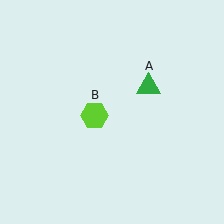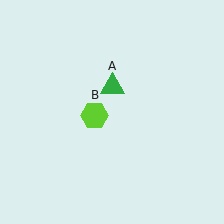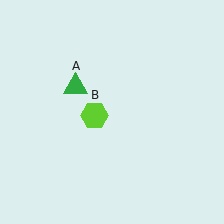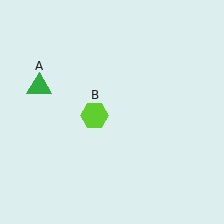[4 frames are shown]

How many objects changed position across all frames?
1 object changed position: green triangle (object A).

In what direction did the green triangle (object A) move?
The green triangle (object A) moved left.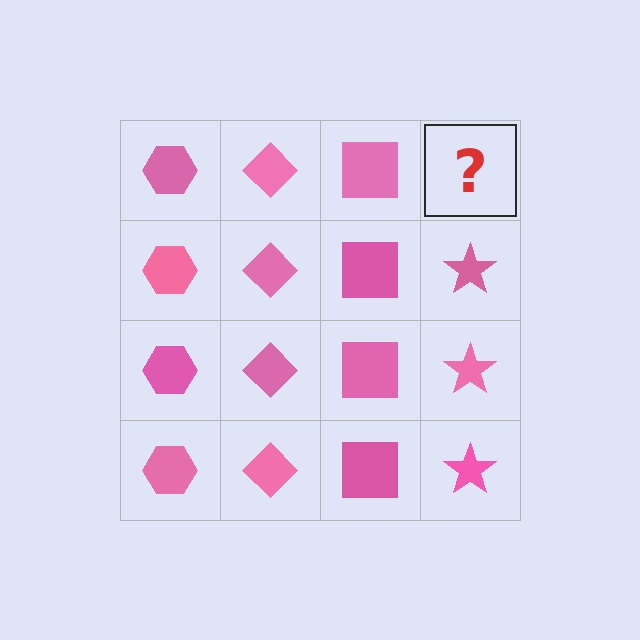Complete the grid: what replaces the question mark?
The question mark should be replaced with a pink star.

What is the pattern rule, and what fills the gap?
The rule is that each column has a consistent shape. The gap should be filled with a pink star.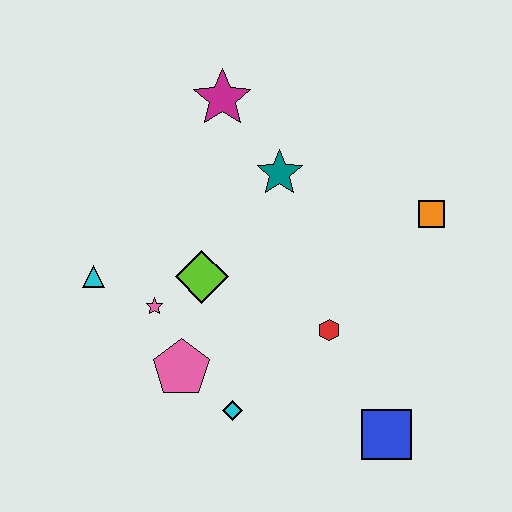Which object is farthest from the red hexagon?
The magenta star is farthest from the red hexagon.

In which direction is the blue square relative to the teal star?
The blue square is below the teal star.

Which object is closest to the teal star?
The magenta star is closest to the teal star.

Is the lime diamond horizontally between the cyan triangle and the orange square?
Yes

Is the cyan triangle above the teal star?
No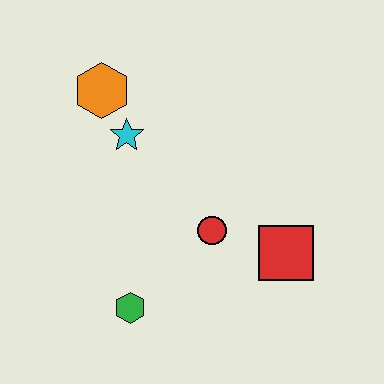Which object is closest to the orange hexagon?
The cyan star is closest to the orange hexagon.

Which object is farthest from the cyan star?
The red square is farthest from the cyan star.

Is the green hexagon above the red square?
No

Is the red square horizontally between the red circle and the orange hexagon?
No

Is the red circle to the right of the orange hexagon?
Yes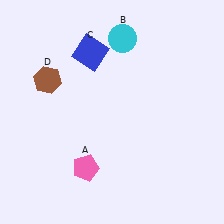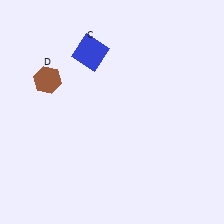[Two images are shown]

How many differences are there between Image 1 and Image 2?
There are 2 differences between the two images.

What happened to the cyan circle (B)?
The cyan circle (B) was removed in Image 2. It was in the top-right area of Image 1.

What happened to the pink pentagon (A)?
The pink pentagon (A) was removed in Image 2. It was in the bottom-left area of Image 1.